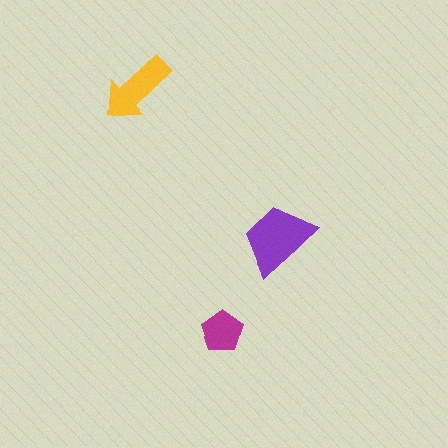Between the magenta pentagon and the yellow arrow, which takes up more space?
The yellow arrow.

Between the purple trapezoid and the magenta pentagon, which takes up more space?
The purple trapezoid.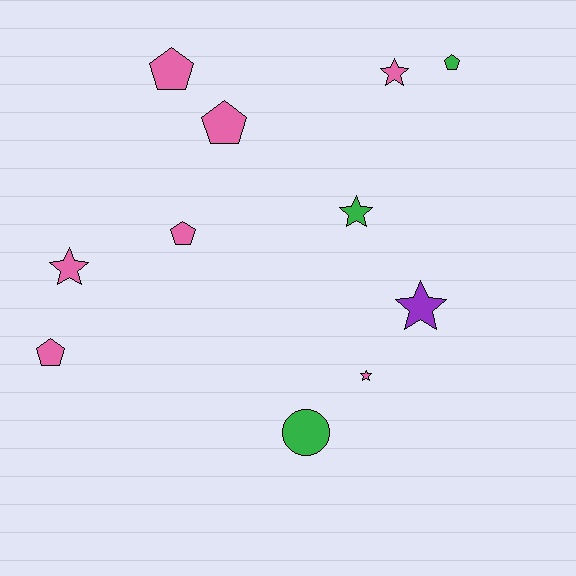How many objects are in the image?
There are 11 objects.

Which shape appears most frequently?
Pentagon, with 5 objects.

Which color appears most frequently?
Pink, with 7 objects.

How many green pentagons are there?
There is 1 green pentagon.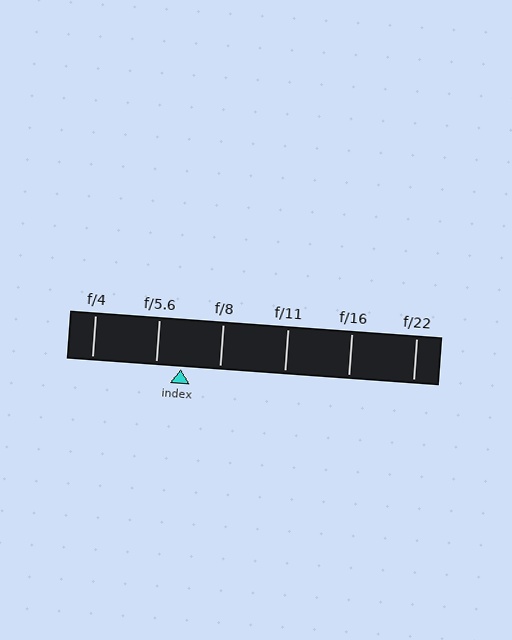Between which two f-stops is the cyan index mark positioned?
The index mark is between f/5.6 and f/8.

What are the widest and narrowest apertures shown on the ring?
The widest aperture shown is f/4 and the narrowest is f/22.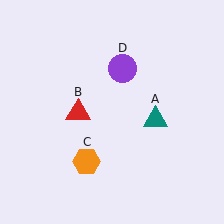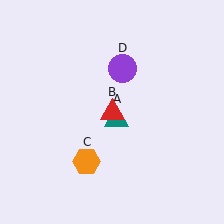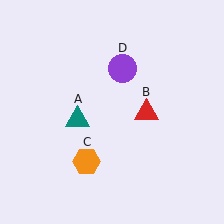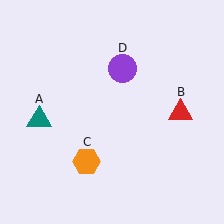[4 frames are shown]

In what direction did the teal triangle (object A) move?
The teal triangle (object A) moved left.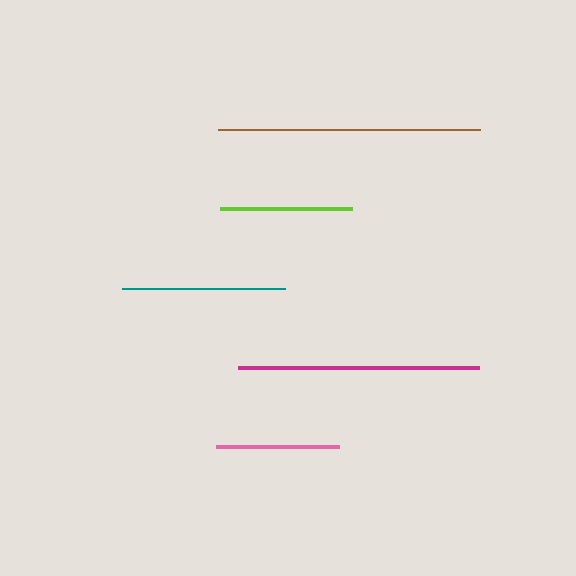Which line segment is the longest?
The brown line is the longest at approximately 262 pixels.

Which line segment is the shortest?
The pink line is the shortest at approximately 122 pixels.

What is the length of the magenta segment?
The magenta segment is approximately 241 pixels long.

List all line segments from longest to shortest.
From longest to shortest: brown, magenta, teal, lime, pink.